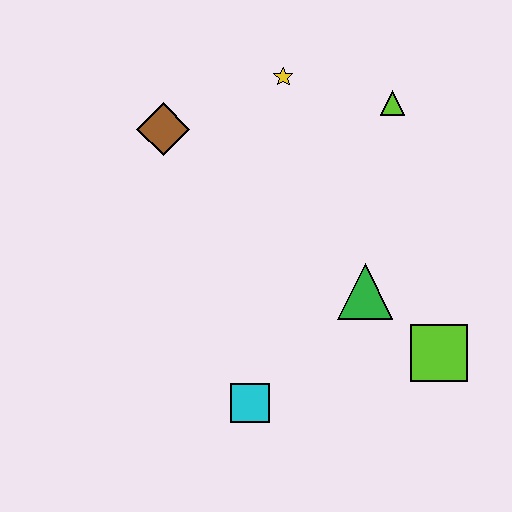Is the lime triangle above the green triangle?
Yes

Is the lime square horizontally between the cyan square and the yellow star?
No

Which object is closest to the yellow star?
The lime triangle is closest to the yellow star.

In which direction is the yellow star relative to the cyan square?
The yellow star is above the cyan square.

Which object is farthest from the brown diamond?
The lime square is farthest from the brown diamond.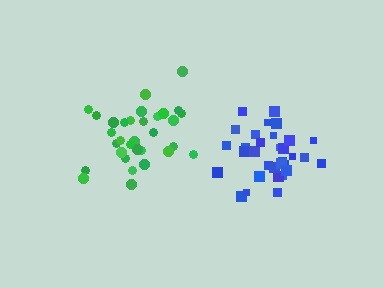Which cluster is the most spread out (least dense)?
Green.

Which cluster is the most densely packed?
Blue.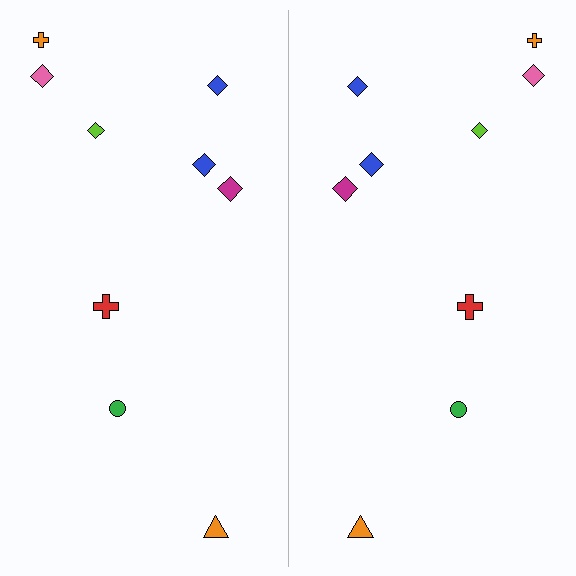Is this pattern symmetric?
Yes, this pattern has bilateral (reflection) symmetry.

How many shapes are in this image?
There are 18 shapes in this image.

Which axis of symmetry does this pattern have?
The pattern has a vertical axis of symmetry running through the center of the image.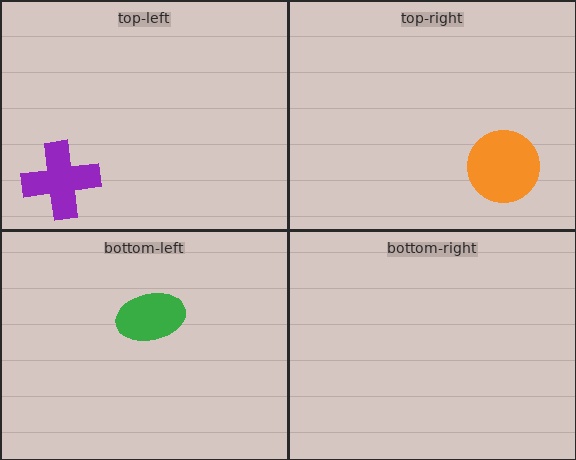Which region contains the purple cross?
The top-left region.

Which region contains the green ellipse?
The bottom-left region.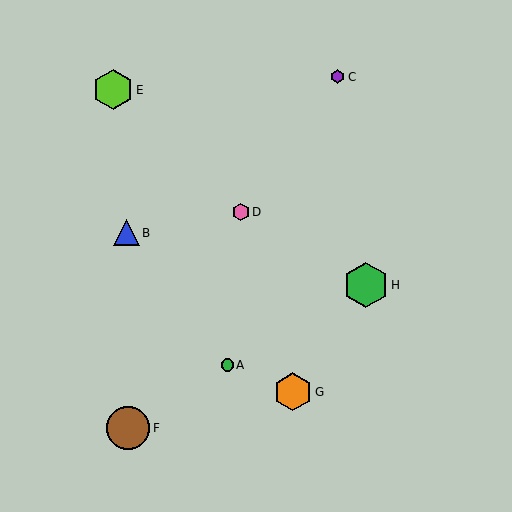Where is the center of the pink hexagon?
The center of the pink hexagon is at (241, 212).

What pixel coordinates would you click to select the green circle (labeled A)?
Click at (227, 365) to select the green circle A.